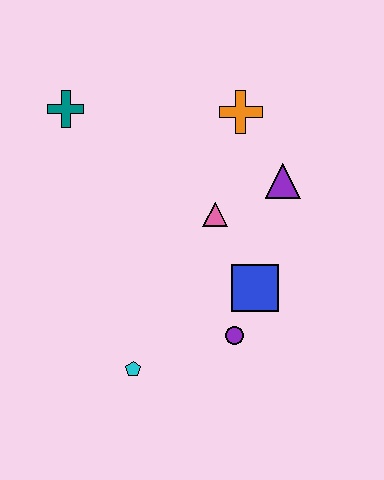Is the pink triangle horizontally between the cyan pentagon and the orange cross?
Yes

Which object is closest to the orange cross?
The purple triangle is closest to the orange cross.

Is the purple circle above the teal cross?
No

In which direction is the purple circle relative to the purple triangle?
The purple circle is below the purple triangle.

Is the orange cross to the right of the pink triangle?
Yes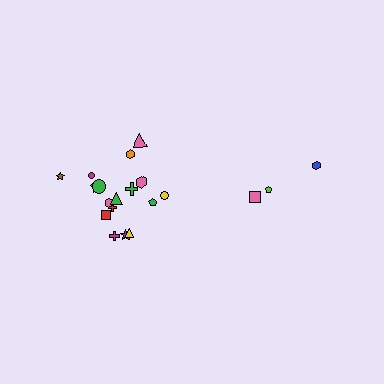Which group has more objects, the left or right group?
The left group.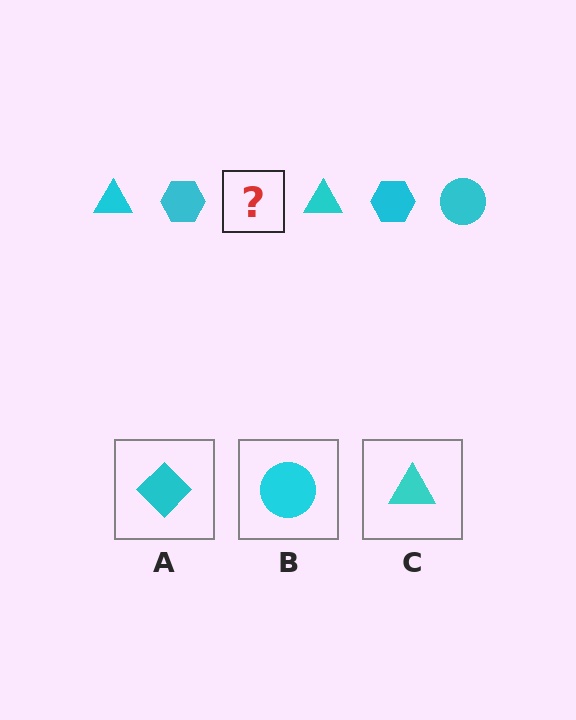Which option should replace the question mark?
Option B.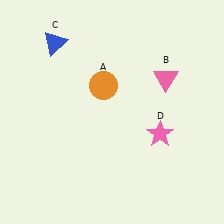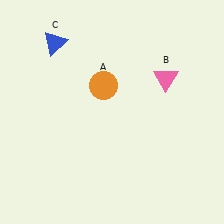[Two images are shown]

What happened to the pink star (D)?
The pink star (D) was removed in Image 2. It was in the bottom-right area of Image 1.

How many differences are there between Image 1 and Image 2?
There is 1 difference between the two images.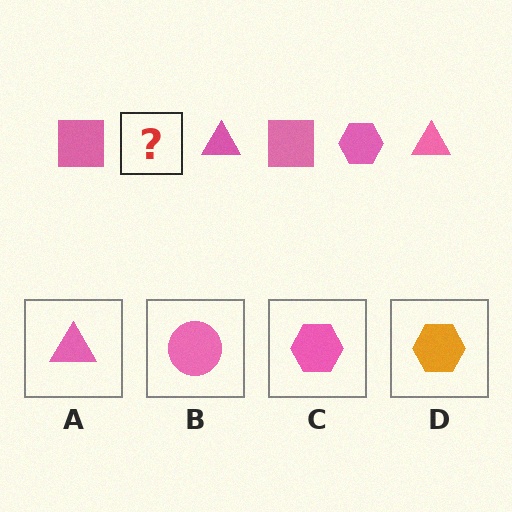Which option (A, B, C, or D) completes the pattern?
C.